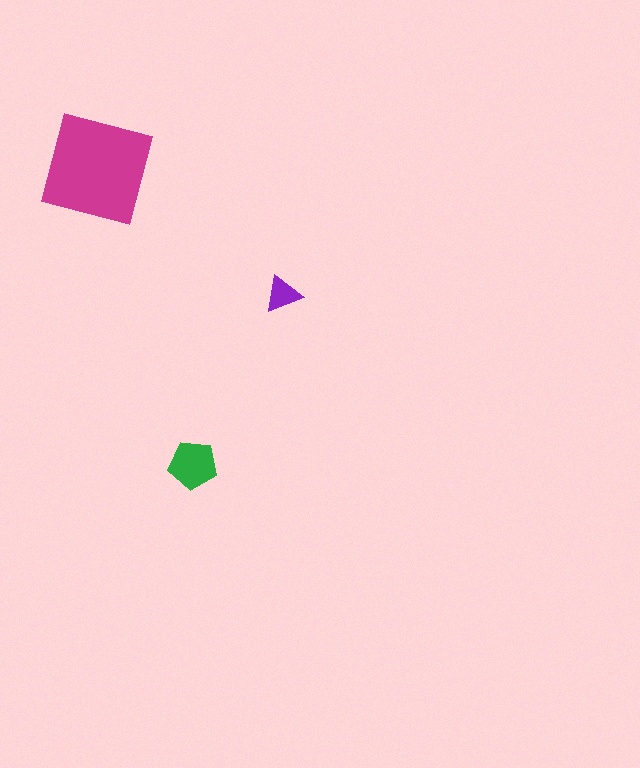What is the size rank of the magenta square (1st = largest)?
1st.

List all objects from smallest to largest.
The purple triangle, the green pentagon, the magenta square.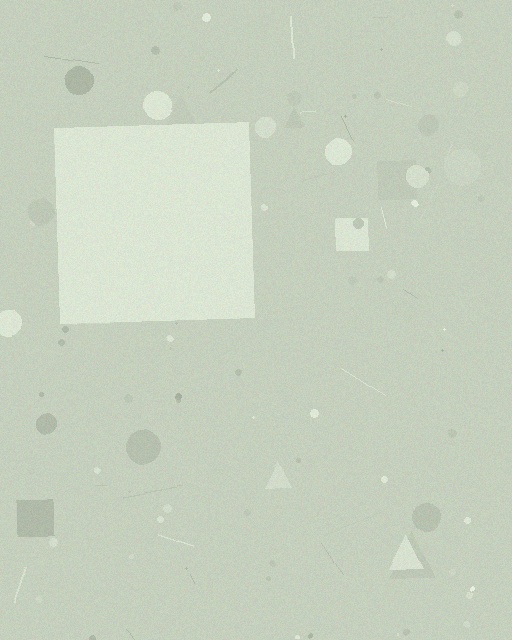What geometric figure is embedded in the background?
A square is embedded in the background.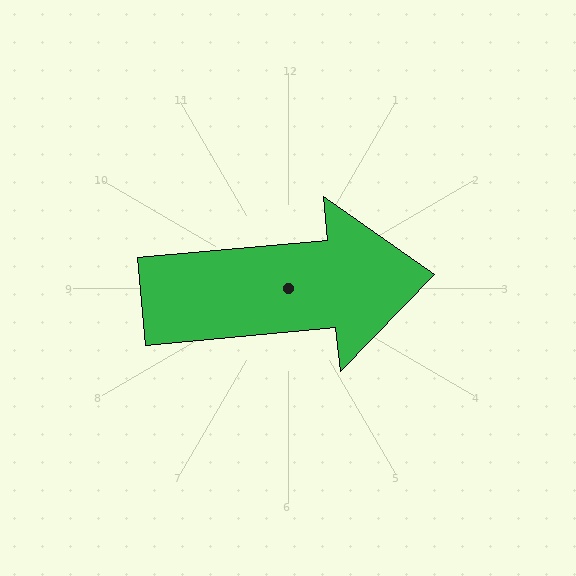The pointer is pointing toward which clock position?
Roughly 3 o'clock.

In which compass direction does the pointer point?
East.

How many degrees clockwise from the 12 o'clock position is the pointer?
Approximately 85 degrees.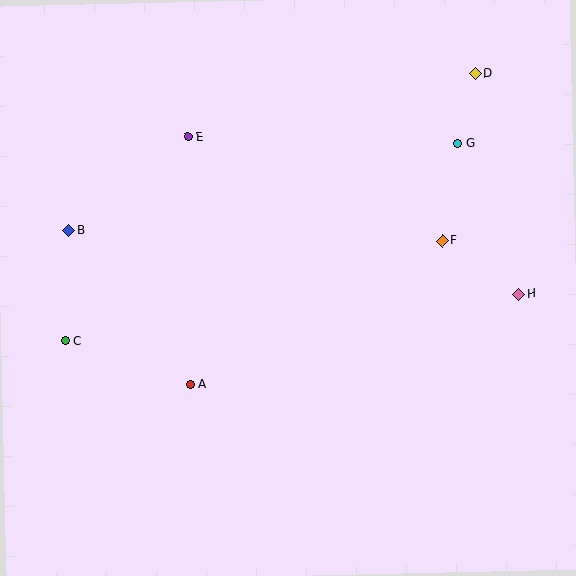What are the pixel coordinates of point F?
Point F is at (442, 241).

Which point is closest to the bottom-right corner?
Point H is closest to the bottom-right corner.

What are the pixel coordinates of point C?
Point C is at (65, 341).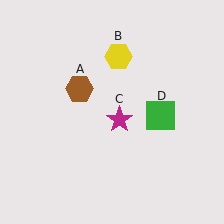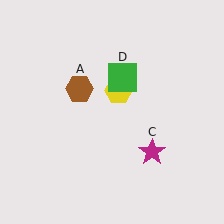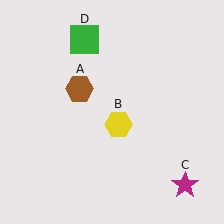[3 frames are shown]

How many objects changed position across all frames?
3 objects changed position: yellow hexagon (object B), magenta star (object C), green square (object D).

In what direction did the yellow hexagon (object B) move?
The yellow hexagon (object B) moved down.